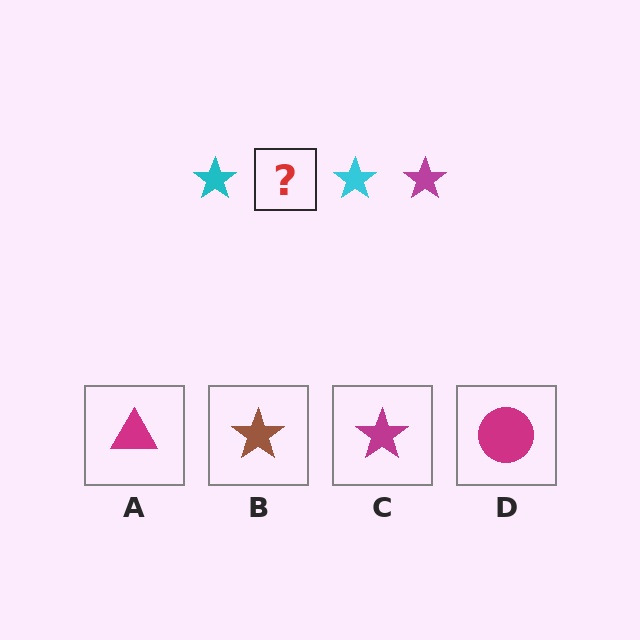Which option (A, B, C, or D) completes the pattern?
C.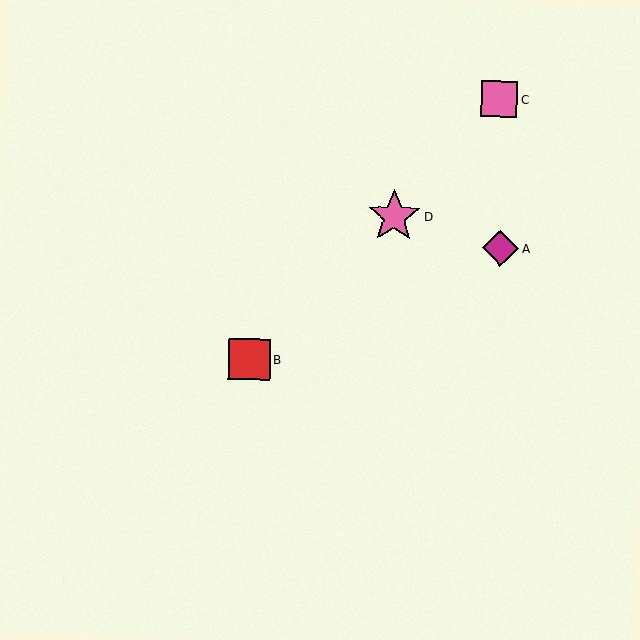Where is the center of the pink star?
The center of the pink star is at (394, 216).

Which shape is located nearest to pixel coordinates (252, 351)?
The red square (labeled B) at (250, 359) is nearest to that location.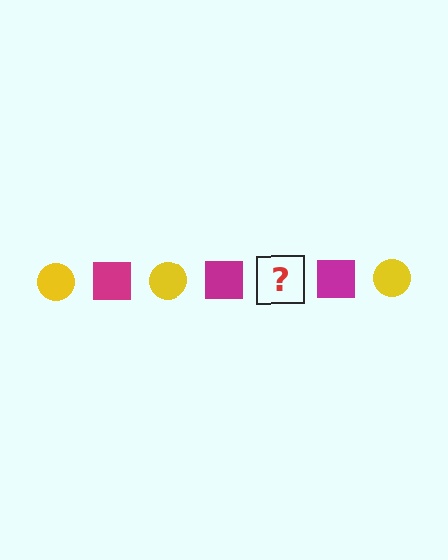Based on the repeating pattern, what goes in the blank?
The blank should be a yellow circle.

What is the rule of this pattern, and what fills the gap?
The rule is that the pattern alternates between yellow circle and magenta square. The gap should be filled with a yellow circle.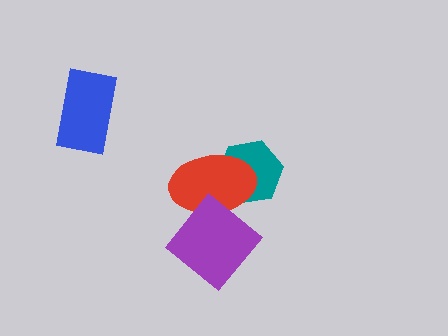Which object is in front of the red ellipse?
The purple diamond is in front of the red ellipse.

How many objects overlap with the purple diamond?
1 object overlaps with the purple diamond.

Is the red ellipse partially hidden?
Yes, it is partially covered by another shape.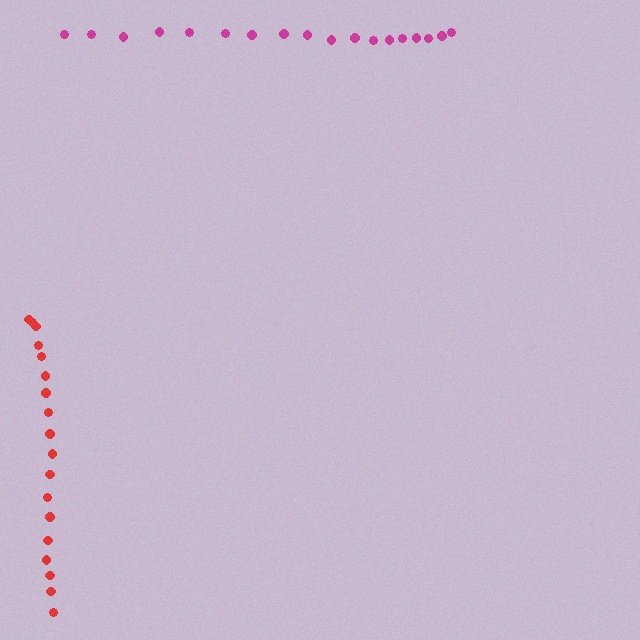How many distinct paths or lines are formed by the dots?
There are 2 distinct paths.